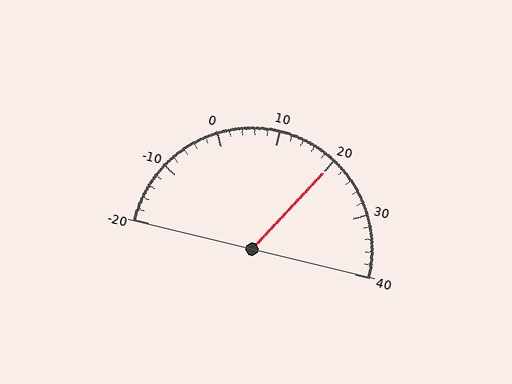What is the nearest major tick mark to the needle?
The nearest major tick mark is 20.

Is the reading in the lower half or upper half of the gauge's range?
The reading is in the upper half of the range (-20 to 40).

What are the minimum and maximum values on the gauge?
The gauge ranges from -20 to 40.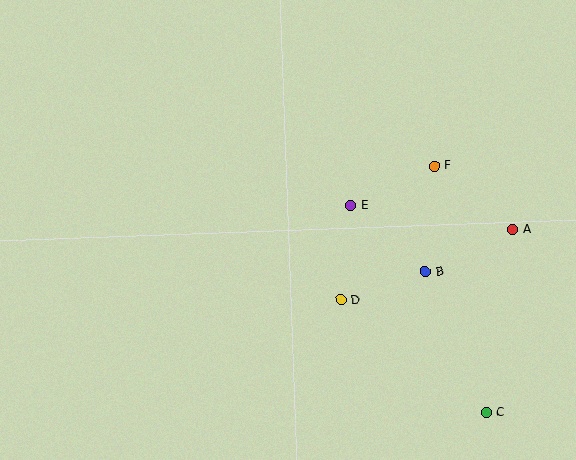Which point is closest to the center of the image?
Point E at (351, 205) is closest to the center.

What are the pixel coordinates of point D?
Point D is at (341, 300).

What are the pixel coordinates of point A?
Point A is at (513, 230).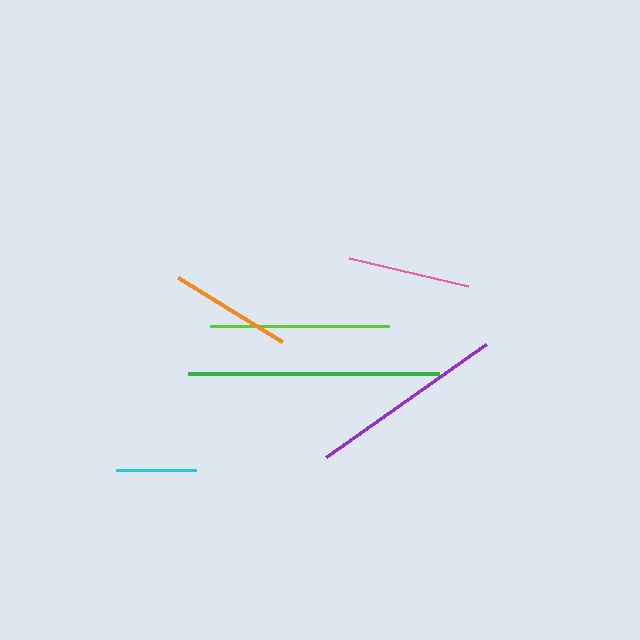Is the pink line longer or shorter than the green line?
The green line is longer than the pink line.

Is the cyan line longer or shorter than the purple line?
The purple line is longer than the cyan line.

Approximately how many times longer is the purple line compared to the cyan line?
The purple line is approximately 2.4 times the length of the cyan line.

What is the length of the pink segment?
The pink segment is approximately 122 pixels long.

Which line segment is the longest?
The green line is the longest at approximately 251 pixels.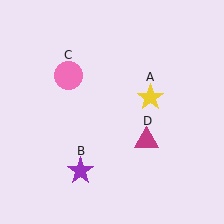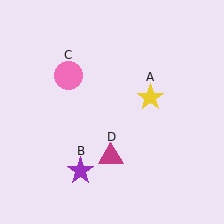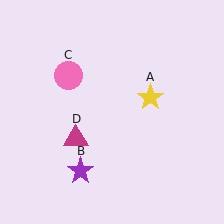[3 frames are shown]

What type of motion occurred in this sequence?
The magenta triangle (object D) rotated clockwise around the center of the scene.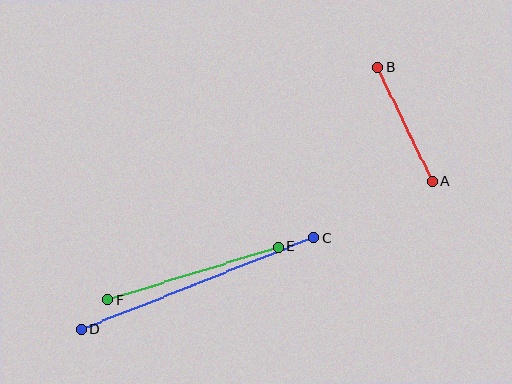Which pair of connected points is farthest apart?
Points C and D are farthest apart.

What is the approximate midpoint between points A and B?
The midpoint is at approximately (405, 124) pixels.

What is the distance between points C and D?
The distance is approximately 249 pixels.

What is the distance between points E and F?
The distance is approximately 179 pixels.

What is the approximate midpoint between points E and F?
The midpoint is at approximately (193, 274) pixels.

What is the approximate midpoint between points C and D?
The midpoint is at approximately (198, 283) pixels.